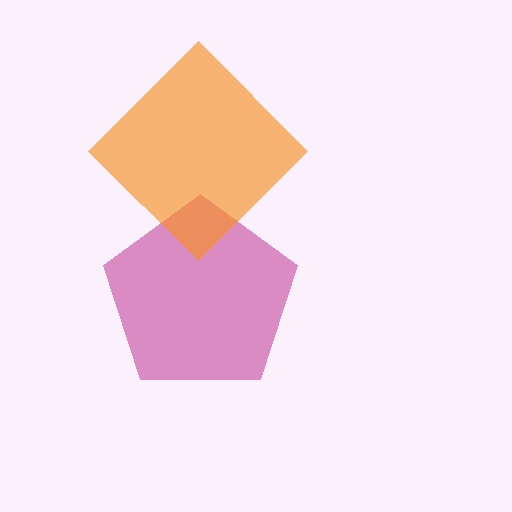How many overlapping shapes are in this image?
There are 2 overlapping shapes in the image.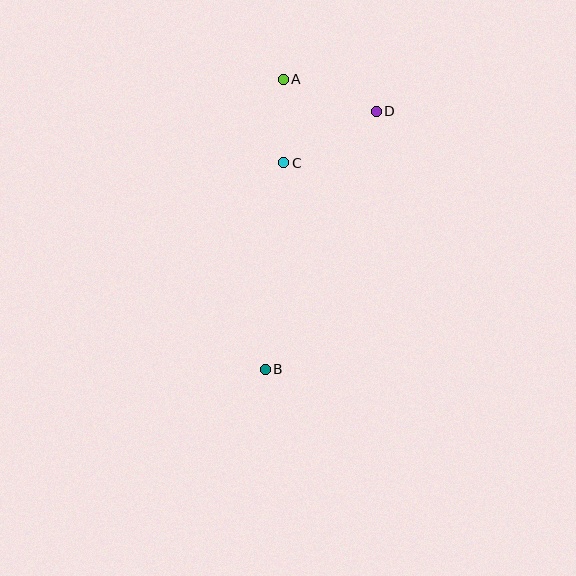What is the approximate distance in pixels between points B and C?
The distance between B and C is approximately 207 pixels.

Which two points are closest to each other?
Points A and C are closest to each other.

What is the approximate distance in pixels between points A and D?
The distance between A and D is approximately 99 pixels.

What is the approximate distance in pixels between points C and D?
The distance between C and D is approximately 106 pixels.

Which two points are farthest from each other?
Points A and B are farthest from each other.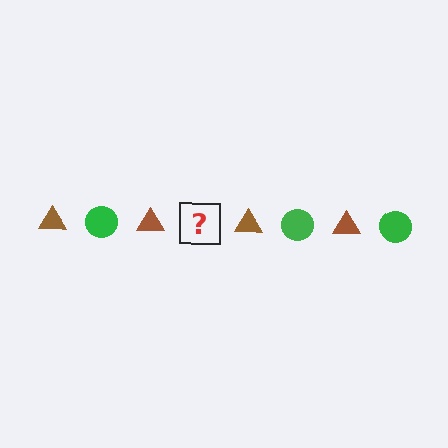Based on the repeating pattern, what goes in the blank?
The blank should be a green circle.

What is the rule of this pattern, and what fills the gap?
The rule is that the pattern alternates between brown triangle and green circle. The gap should be filled with a green circle.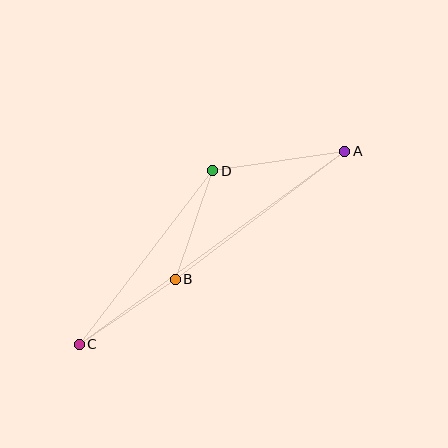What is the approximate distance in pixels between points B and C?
The distance between B and C is approximately 116 pixels.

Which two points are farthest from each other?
Points A and C are farthest from each other.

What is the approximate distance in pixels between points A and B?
The distance between A and B is approximately 212 pixels.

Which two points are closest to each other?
Points B and D are closest to each other.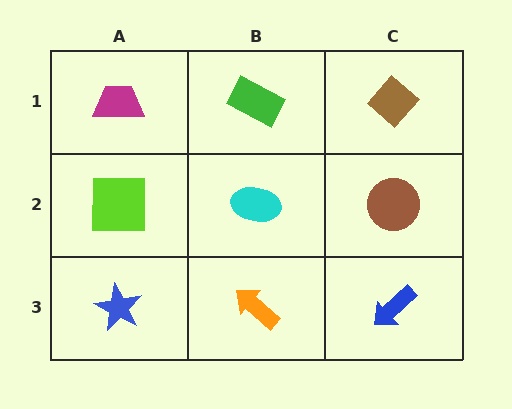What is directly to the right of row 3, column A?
An orange arrow.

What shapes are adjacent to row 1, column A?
A lime square (row 2, column A), a green rectangle (row 1, column B).